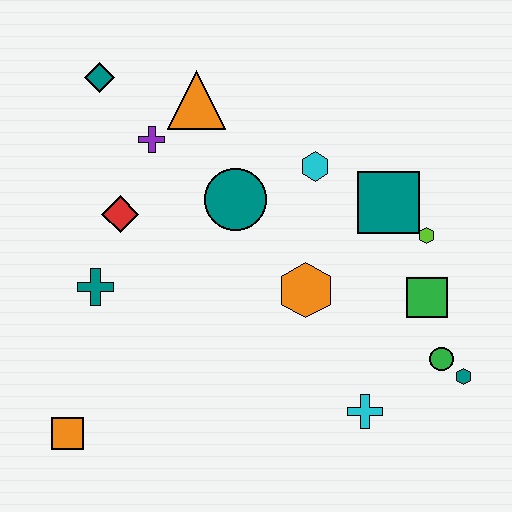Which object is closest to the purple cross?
The orange triangle is closest to the purple cross.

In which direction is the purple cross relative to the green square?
The purple cross is to the left of the green square.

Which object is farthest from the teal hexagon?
The teal diamond is farthest from the teal hexagon.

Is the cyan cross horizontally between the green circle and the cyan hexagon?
Yes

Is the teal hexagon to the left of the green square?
No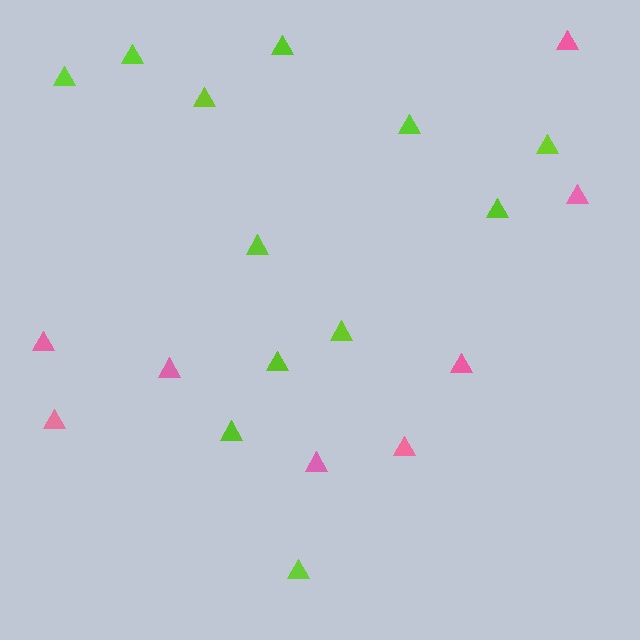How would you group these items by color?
There are 2 groups: one group of lime triangles (12) and one group of pink triangles (8).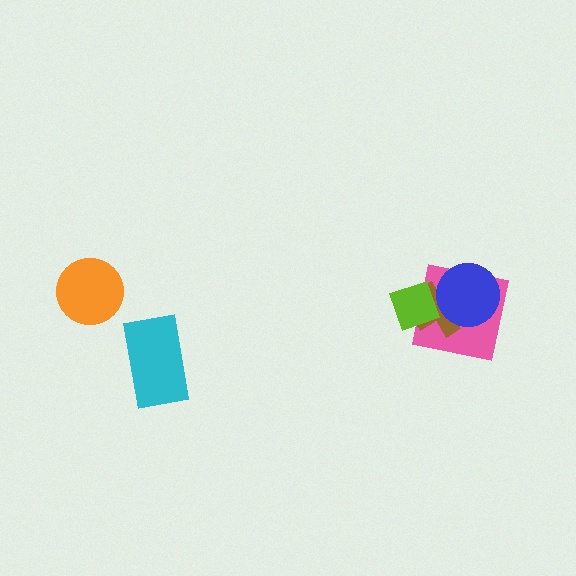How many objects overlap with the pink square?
3 objects overlap with the pink square.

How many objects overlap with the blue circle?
2 objects overlap with the blue circle.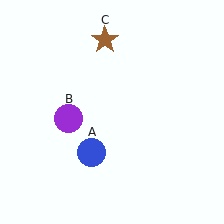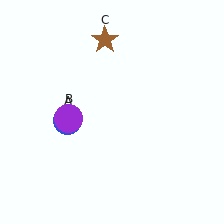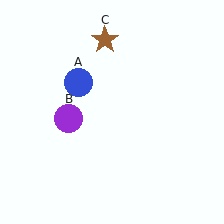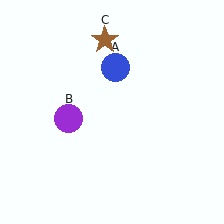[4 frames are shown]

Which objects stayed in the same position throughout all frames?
Purple circle (object B) and brown star (object C) remained stationary.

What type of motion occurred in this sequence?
The blue circle (object A) rotated clockwise around the center of the scene.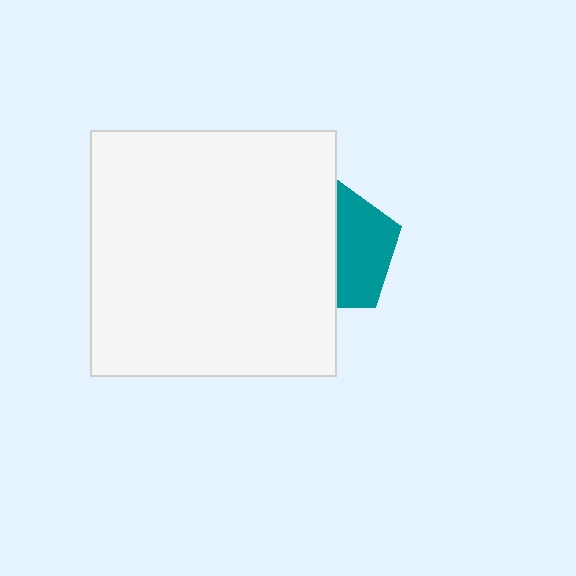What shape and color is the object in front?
The object in front is a white square.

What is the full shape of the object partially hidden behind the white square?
The partially hidden object is a teal pentagon.